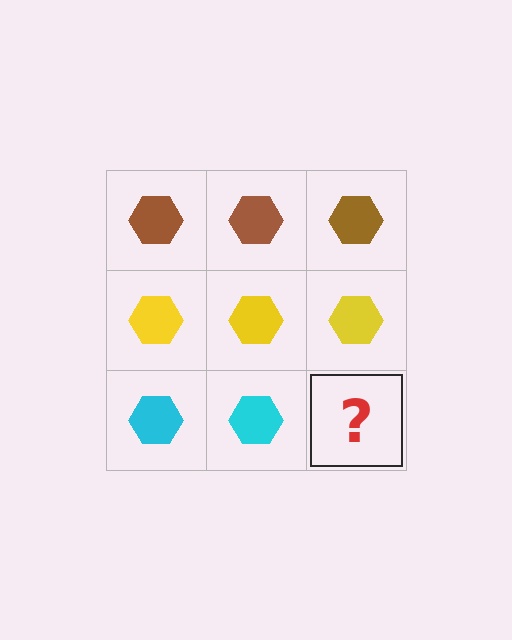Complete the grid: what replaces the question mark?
The question mark should be replaced with a cyan hexagon.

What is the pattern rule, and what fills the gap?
The rule is that each row has a consistent color. The gap should be filled with a cyan hexagon.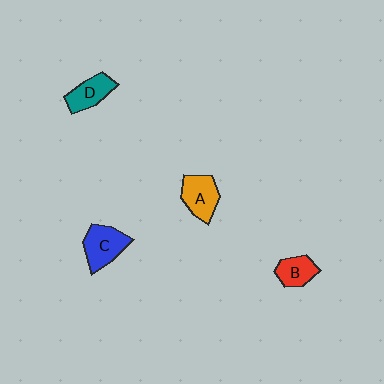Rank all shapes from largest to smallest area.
From largest to smallest: C (blue), A (orange), D (teal), B (red).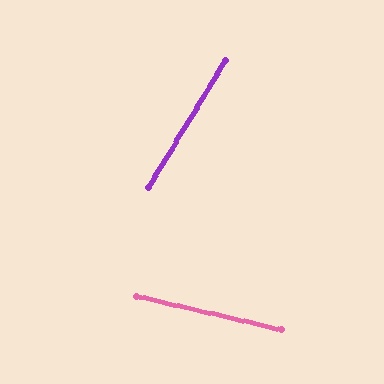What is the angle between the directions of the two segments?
Approximately 72 degrees.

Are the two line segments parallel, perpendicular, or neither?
Neither parallel nor perpendicular — they differ by about 72°.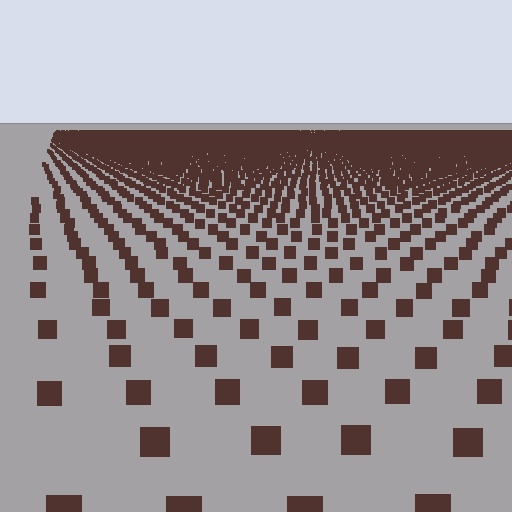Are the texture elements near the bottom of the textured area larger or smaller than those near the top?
Larger. Near the bottom, elements are closer to the viewer and appear at a bigger on-screen size.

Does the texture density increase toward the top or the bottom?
Density increases toward the top.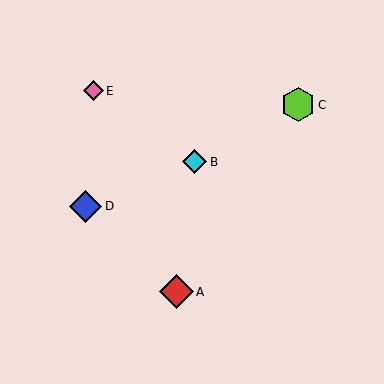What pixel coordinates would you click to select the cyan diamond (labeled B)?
Click at (194, 162) to select the cyan diamond B.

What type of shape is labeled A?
Shape A is a red diamond.